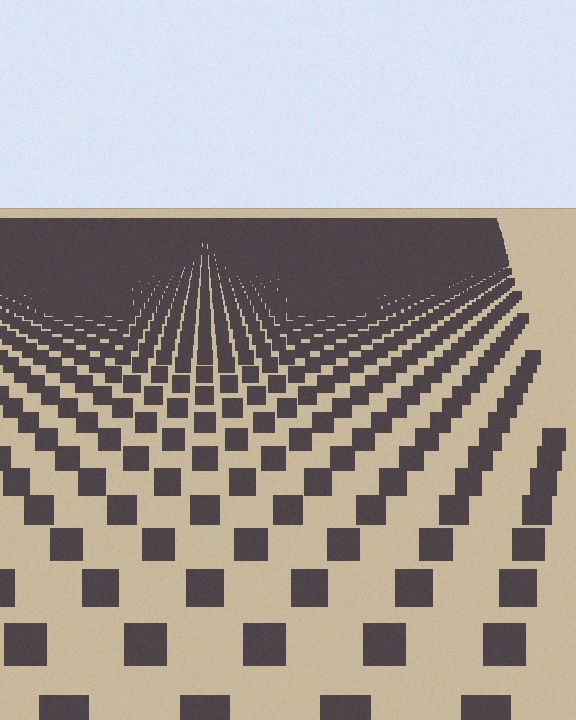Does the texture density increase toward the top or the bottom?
Density increases toward the top.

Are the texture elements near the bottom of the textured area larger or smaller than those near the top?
Larger. Near the bottom, elements are closer to the viewer and appear at a bigger on-screen size.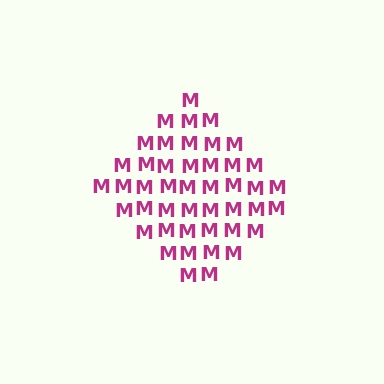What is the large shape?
The large shape is a diamond.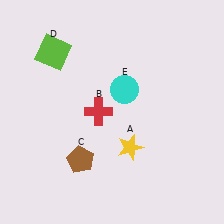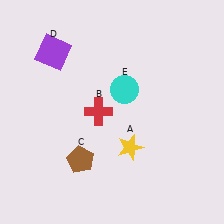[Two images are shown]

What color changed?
The square (D) changed from lime in Image 1 to purple in Image 2.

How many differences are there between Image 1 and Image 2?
There is 1 difference between the two images.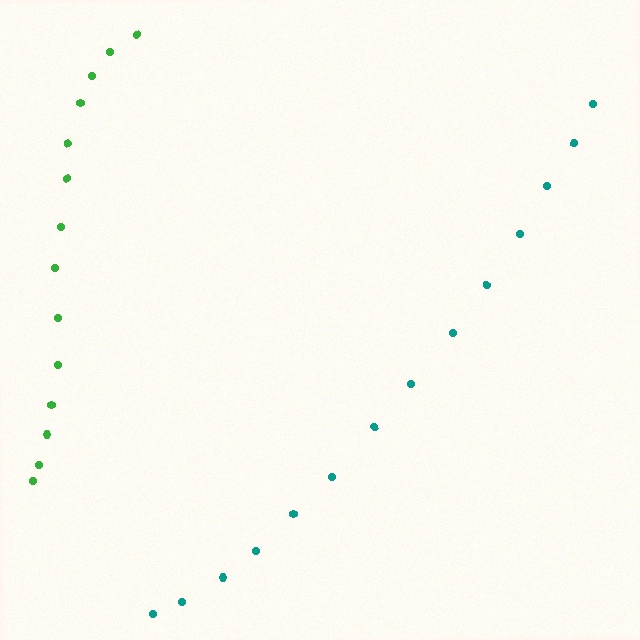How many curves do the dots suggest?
There are 2 distinct paths.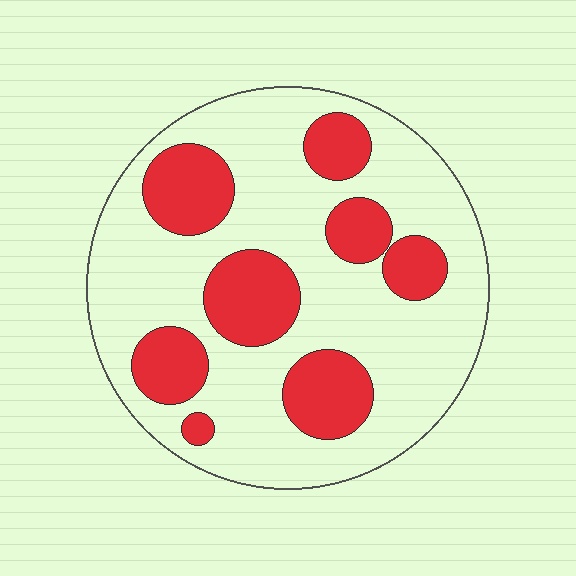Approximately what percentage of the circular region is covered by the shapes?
Approximately 30%.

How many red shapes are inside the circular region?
8.